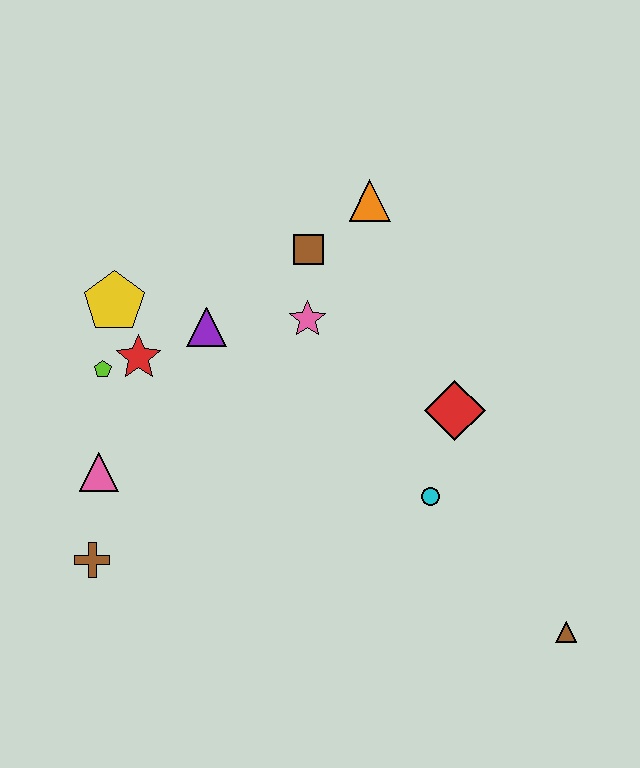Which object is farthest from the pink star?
The brown triangle is farthest from the pink star.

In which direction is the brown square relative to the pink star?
The brown square is above the pink star.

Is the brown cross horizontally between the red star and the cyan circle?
No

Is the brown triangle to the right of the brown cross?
Yes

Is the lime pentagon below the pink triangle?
No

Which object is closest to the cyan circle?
The red diamond is closest to the cyan circle.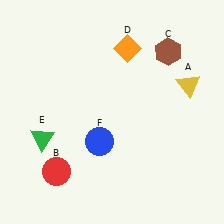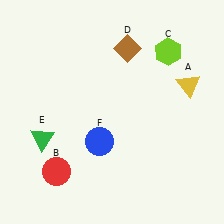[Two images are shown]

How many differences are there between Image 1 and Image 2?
There are 2 differences between the two images.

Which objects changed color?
C changed from brown to lime. D changed from orange to brown.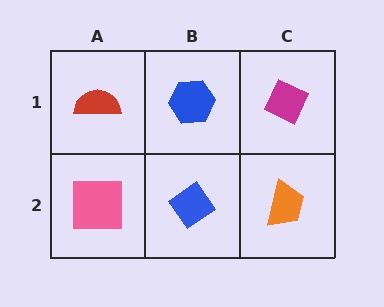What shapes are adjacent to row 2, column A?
A red semicircle (row 1, column A), a blue diamond (row 2, column B).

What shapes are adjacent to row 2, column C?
A magenta diamond (row 1, column C), a blue diamond (row 2, column B).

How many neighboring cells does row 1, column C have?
2.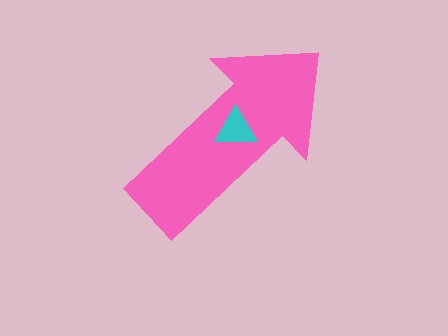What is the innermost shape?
The cyan triangle.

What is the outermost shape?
The pink arrow.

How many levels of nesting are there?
2.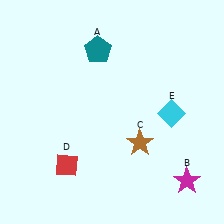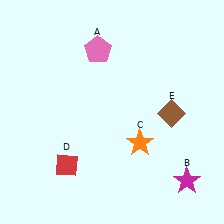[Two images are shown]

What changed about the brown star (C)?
In Image 1, C is brown. In Image 2, it changed to orange.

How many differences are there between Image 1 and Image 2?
There are 3 differences between the two images.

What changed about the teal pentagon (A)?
In Image 1, A is teal. In Image 2, it changed to pink.